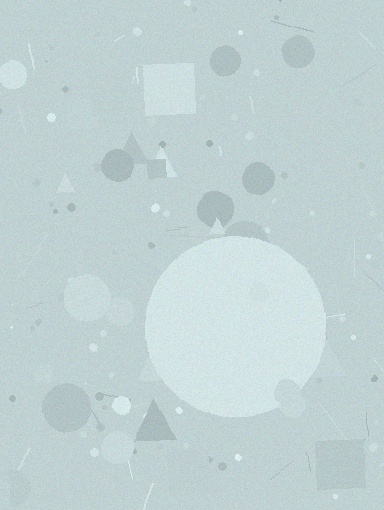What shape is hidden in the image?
A circle is hidden in the image.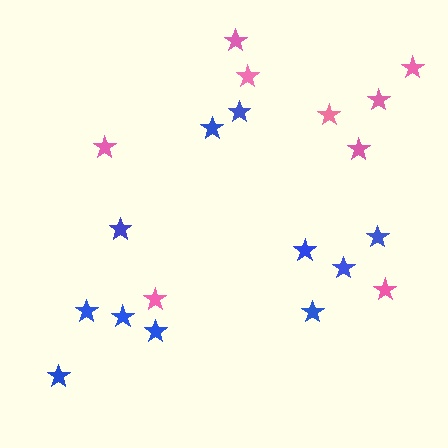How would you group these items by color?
There are 2 groups: one group of blue stars (11) and one group of pink stars (9).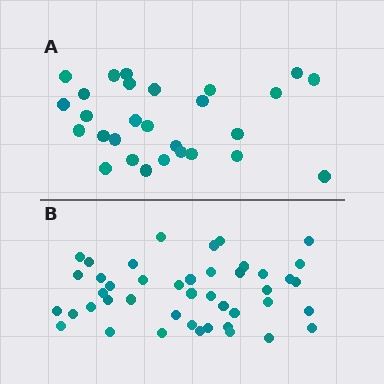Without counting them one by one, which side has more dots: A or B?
Region B (the bottom region) has more dots.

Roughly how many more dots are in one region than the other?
Region B has approximately 15 more dots than region A.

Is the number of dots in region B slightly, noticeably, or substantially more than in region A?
Region B has substantially more. The ratio is roughly 1.6 to 1.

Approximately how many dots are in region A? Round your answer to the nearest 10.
About 30 dots. (The exact count is 28, which rounds to 30.)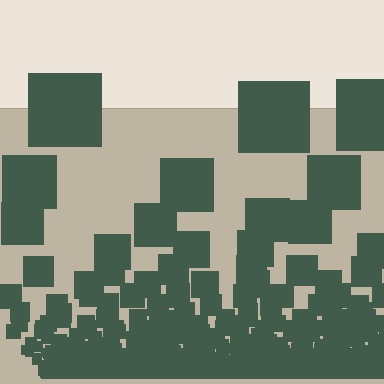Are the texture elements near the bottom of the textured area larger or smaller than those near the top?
Smaller. The gradient is inverted — elements near the bottom are smaller and denser.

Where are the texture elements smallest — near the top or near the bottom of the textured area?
Near the bottom.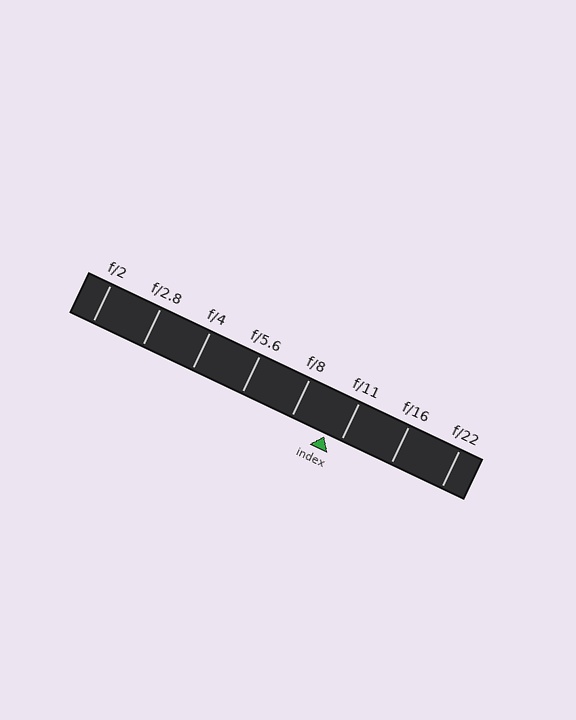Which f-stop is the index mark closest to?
The index mark is closest to f/11.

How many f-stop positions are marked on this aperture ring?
There are 8 f-stop positions marked.